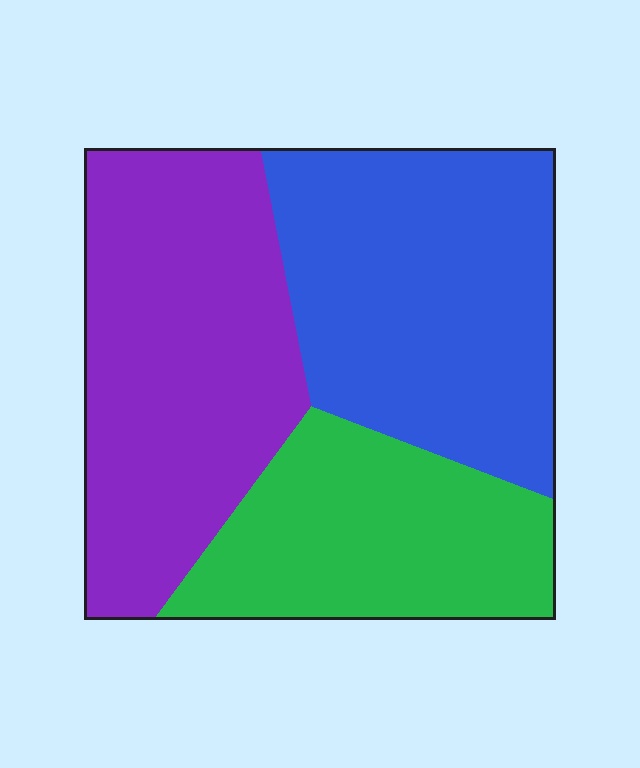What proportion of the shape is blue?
Blue covers 36% of the shape.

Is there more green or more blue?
Blue.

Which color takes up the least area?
Green, at roughly 25%.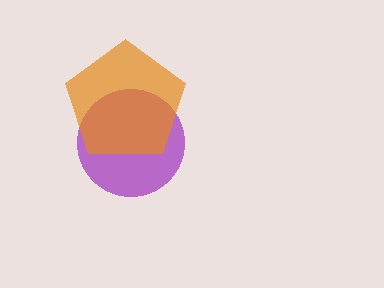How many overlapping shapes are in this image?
There are 2 overlapping shapes in the image.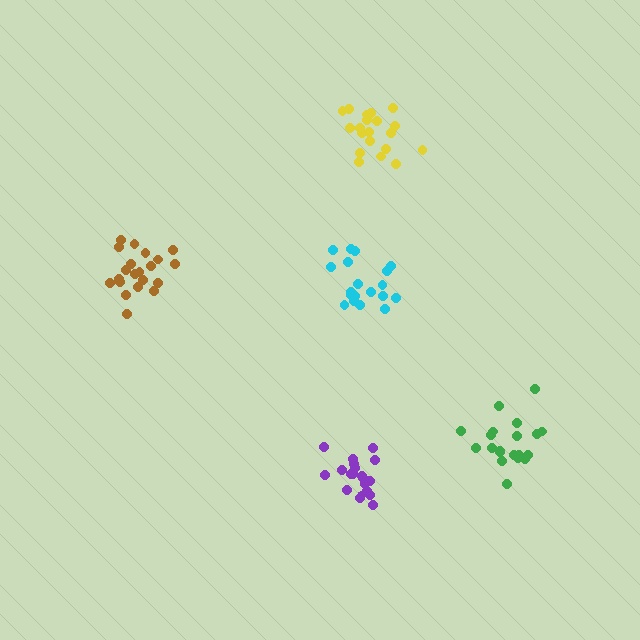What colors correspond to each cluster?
The clusters are colored: green, cyan, purple, brown, yellow.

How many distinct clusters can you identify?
There are 5 distinct clusters.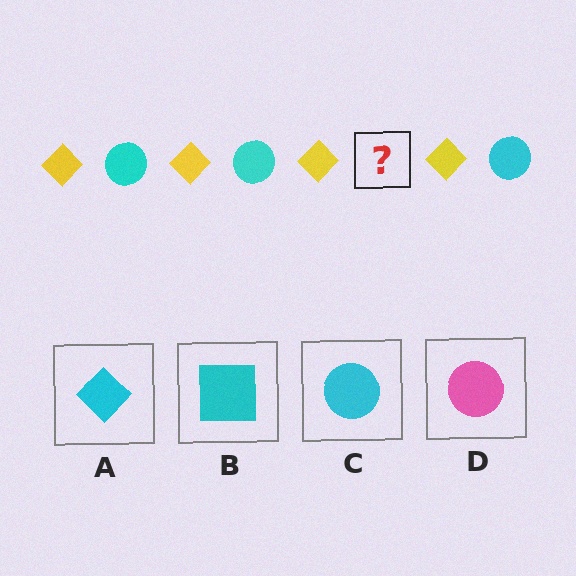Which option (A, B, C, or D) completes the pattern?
C.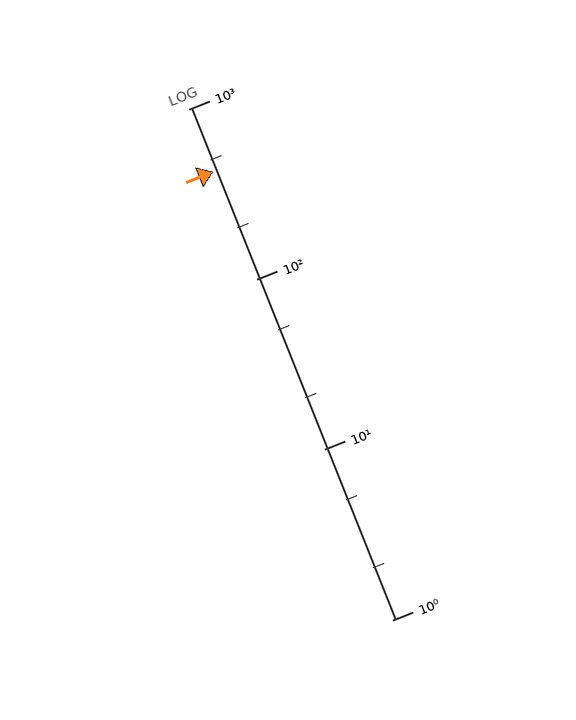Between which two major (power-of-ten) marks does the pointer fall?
The pointer is between 100 and 1000.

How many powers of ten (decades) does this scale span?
The scale spans 3 decades, from 1 to 1000.